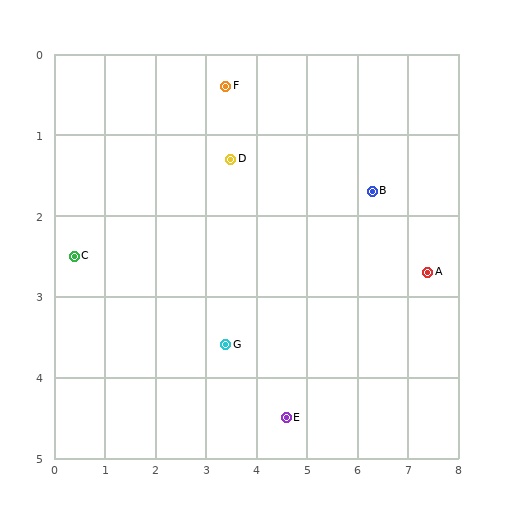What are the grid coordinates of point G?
Point G is at approximately (3.4, 3.6).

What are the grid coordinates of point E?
Point E is at approximately (4.6, 4.5).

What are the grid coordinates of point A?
Point A is at approximately (7.4, 2.7).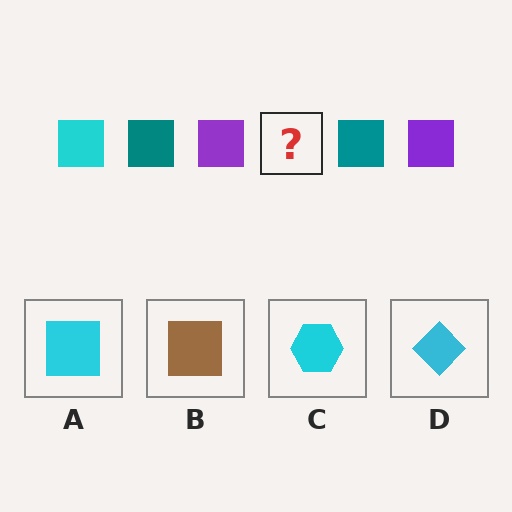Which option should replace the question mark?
Option A.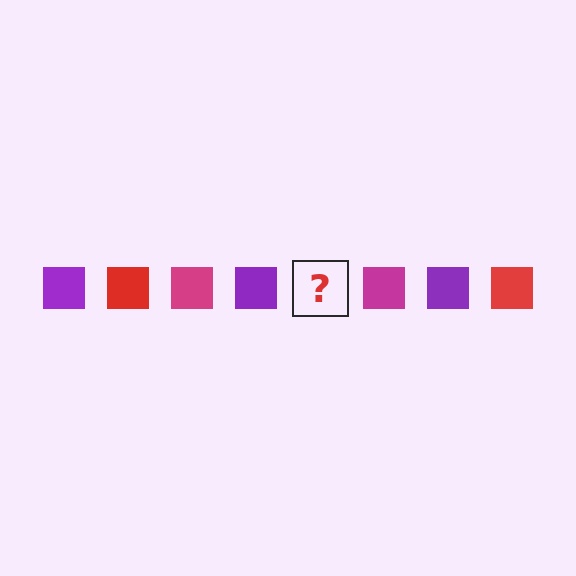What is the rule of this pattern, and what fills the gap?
The rule is that the pattern cycles through purple, red, magenta squares. The gap should be filled with a red square.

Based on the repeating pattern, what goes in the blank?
The blank should be a red square.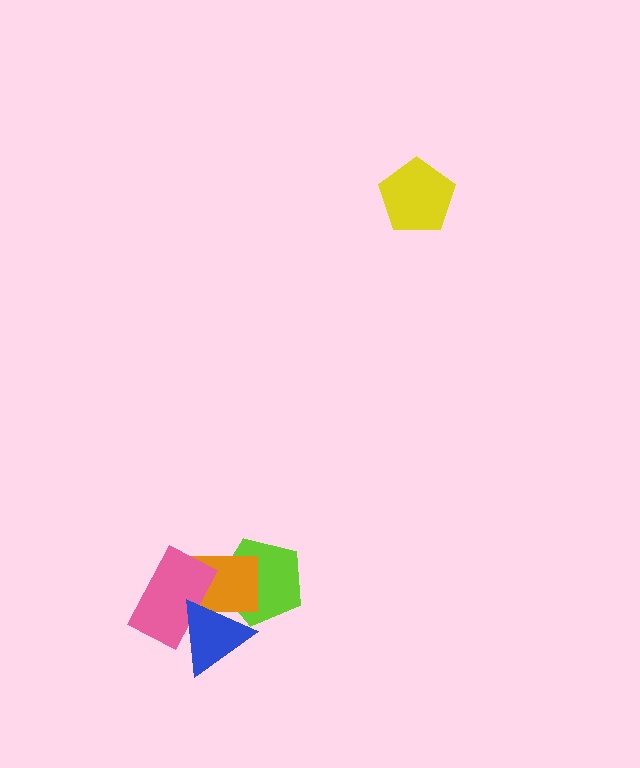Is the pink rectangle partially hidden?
Yes, it is partially covered by another shape.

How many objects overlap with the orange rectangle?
3 objects overlap with the orange rectangle.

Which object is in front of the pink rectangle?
The blue triangle is in front of the pink rectangle.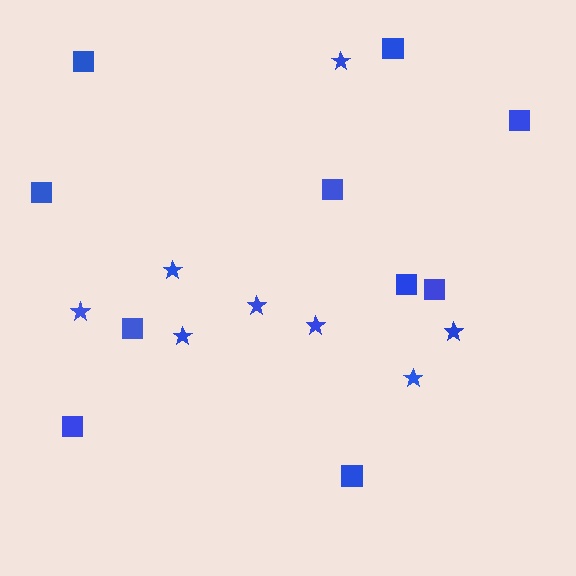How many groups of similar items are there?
There are 2 groups: one group of stars (8) and one group of squares (10).